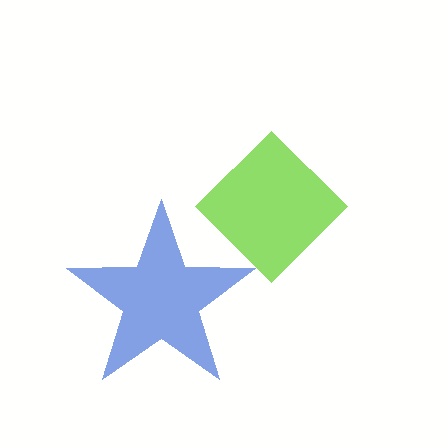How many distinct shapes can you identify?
There are 2 distinct shapes: a lime diamond, a blue star.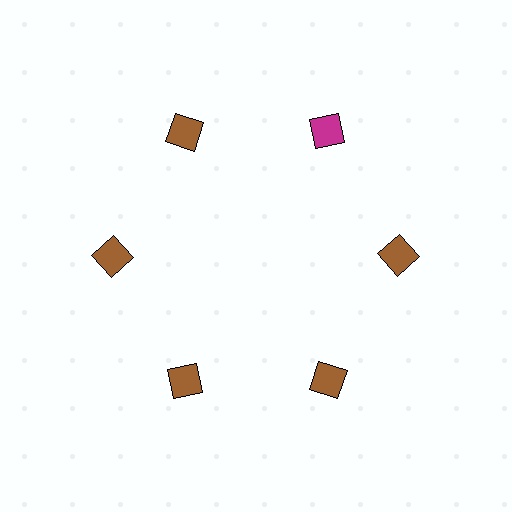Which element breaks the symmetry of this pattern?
The magenta square at roughly the 1 o'clock position breaks the symmetry. All other shapes are brown squares.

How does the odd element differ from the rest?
It has a different color: magenta instead of brown.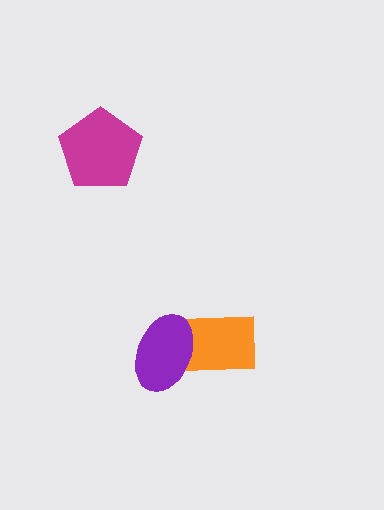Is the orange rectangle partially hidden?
Yes, it is partially covered by another shape.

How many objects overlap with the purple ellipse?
1 object overlaps with the purple ellipse.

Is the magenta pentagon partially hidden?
No, no other shape covers it.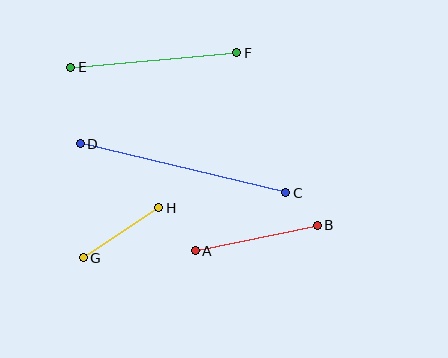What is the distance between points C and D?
The distance is approximately 211 pixels.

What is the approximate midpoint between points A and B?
The midpoint is at approximately (256, 238) pixels.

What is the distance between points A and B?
The distance is approximately 125 pixels.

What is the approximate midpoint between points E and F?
The midpoint is at approximately (154, 60) pixels.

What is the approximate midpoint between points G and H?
The midpoint is at approximately (121, 233) pixels.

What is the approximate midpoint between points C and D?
The midpoint is at approximately (183, 168) pixels.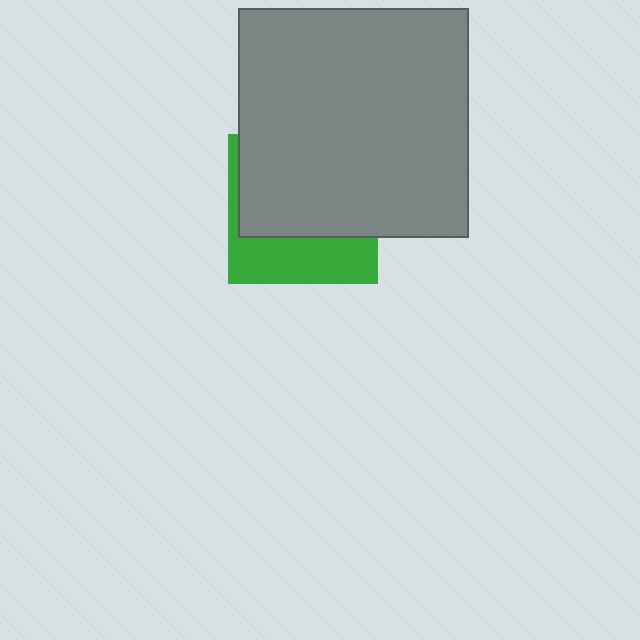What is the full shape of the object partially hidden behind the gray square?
The partially hidden object is a green square.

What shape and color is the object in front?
The object in front is a gray square.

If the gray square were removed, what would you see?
You would see the complete green square.